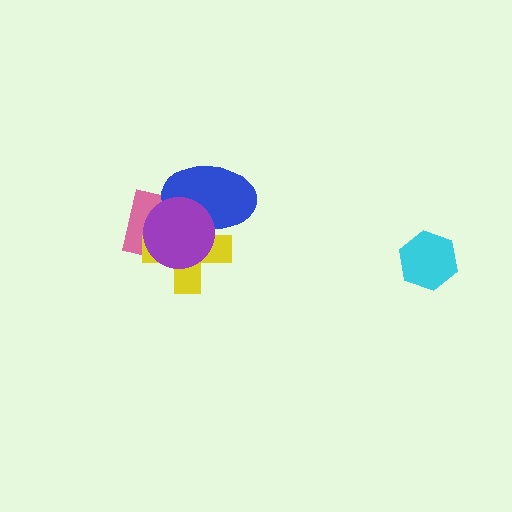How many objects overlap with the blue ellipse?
3 objects overlap with the blue ellipse.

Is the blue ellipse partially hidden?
Yes, it is partially covered by another shape.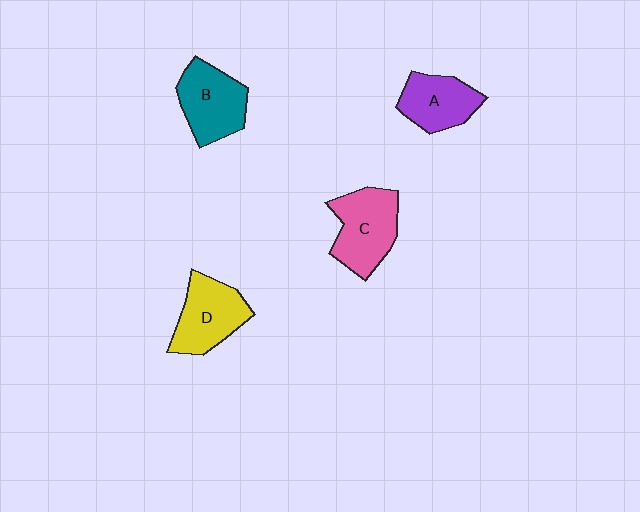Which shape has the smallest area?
Shape A (purple).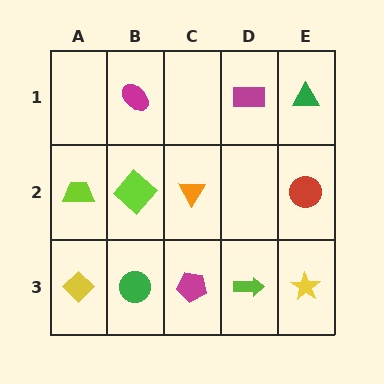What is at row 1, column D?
A magenta rectangle.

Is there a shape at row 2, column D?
No, that cell is empty.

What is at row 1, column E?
A green triangle.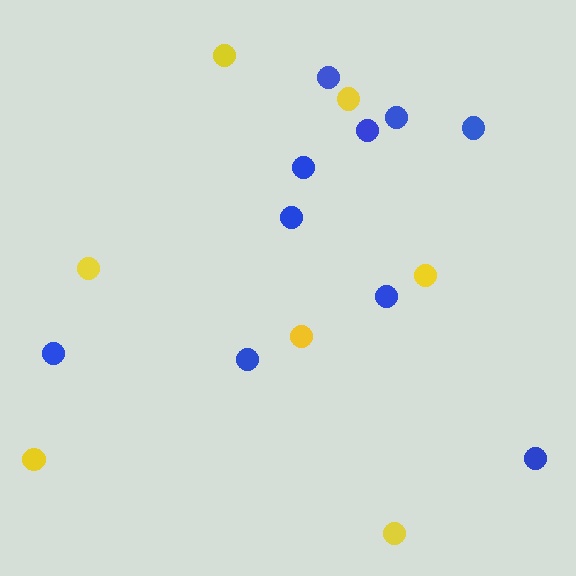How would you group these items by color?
There are 2 groups: one group of blue circles (10) and one group of yellow circles (7).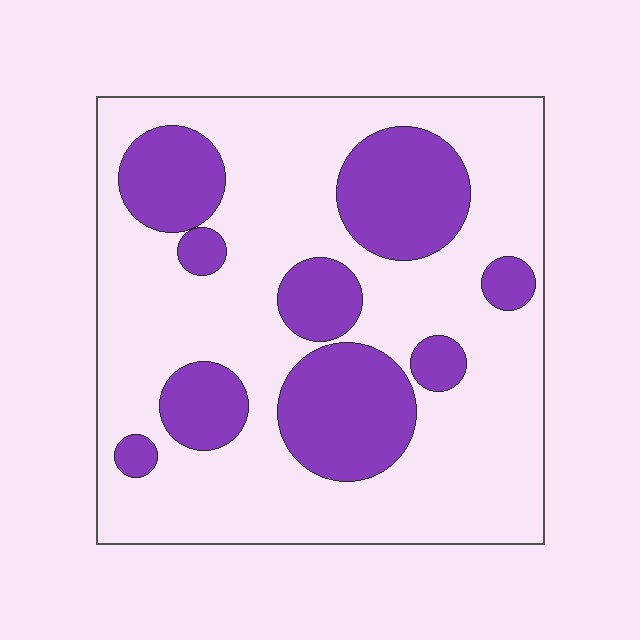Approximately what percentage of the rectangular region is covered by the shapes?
Approximately 30%.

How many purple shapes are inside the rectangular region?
9.